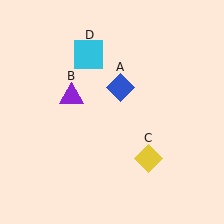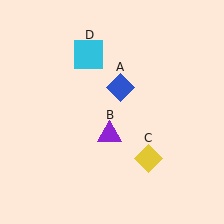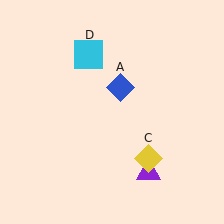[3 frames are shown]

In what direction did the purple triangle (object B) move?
The purple triangle (object B) moved down and to the right.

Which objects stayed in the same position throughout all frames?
Blue diamond (object A) and yellow diamond (object C) and cyan square (object D) remained stationary.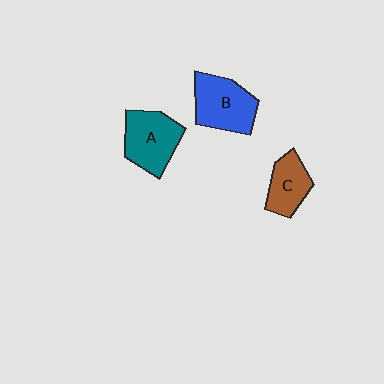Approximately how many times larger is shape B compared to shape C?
Approximately 1.4 times.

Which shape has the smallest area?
Shape C (brown).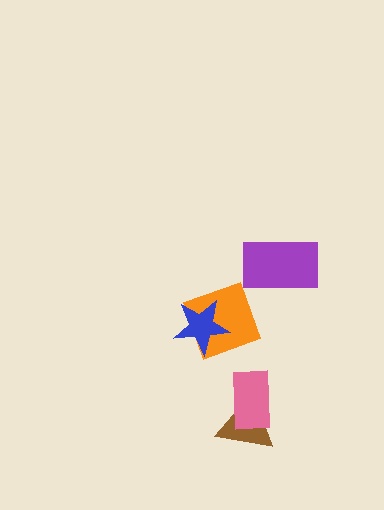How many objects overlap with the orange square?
1 object overlaps with the orange square.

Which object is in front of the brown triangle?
The pink rectangle is in front of the brown triangle.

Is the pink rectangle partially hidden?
No, no other shape covers it.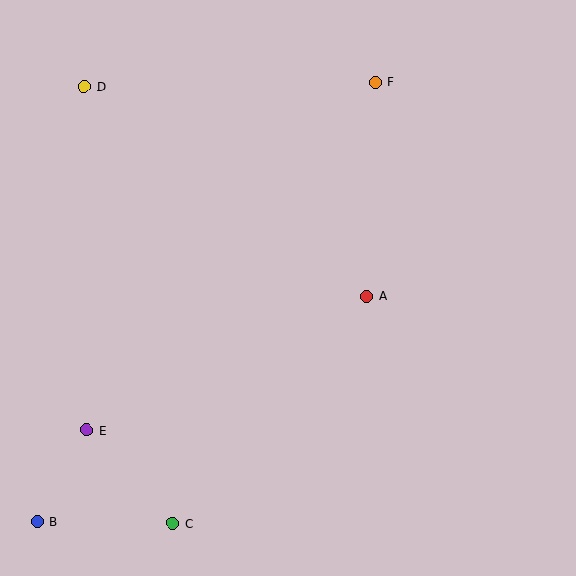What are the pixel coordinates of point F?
Point F is at (375, 82).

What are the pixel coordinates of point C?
Point C is at (173, 523).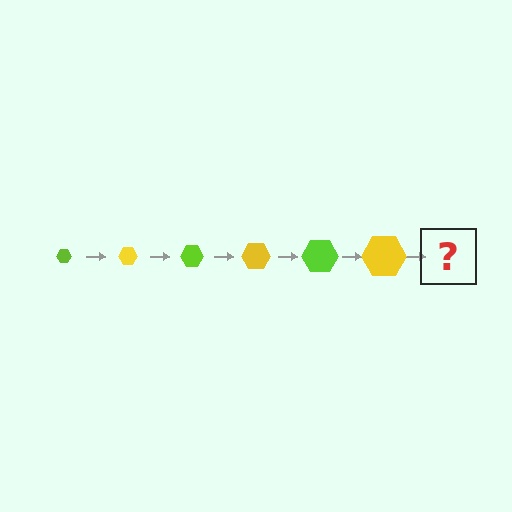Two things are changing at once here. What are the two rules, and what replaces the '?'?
The two rules are that the hexagon grows larger each step and the color cycles through lime and yellow. The '?' should be a lime hexagon, larger than the previous one.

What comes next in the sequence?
The next element should be a lime hexagon, larger than the previous one.